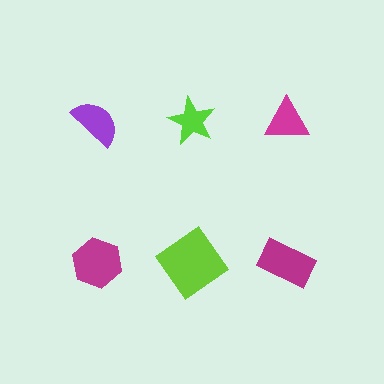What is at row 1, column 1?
A purple semicircle.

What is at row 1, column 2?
A lime star.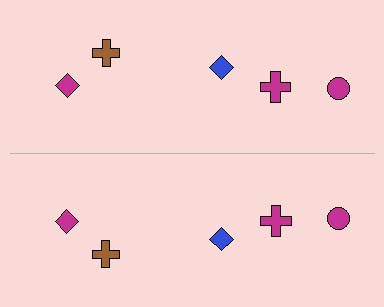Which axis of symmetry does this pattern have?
The pattern has a horizontal axis of symmetry running through the center of the image.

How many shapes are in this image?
There are 10 shapes in this image.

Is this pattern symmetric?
Yes, this pattern has bilateral (reflection) symmetry.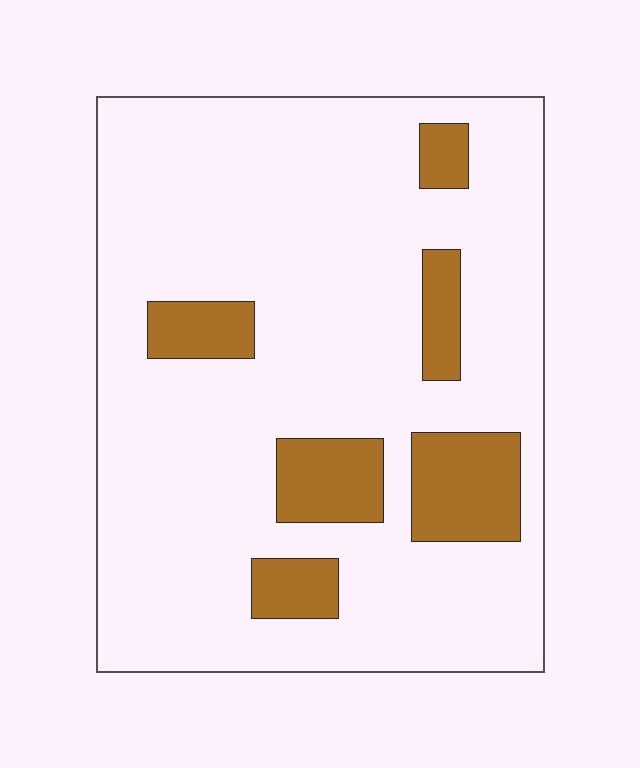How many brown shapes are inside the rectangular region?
6.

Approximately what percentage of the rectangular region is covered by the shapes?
Approximately 15%.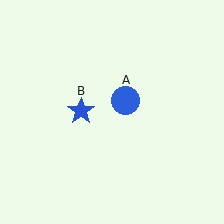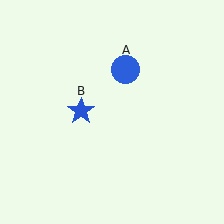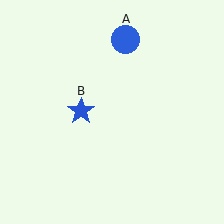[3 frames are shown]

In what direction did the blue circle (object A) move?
The blue circle (object A) moved up.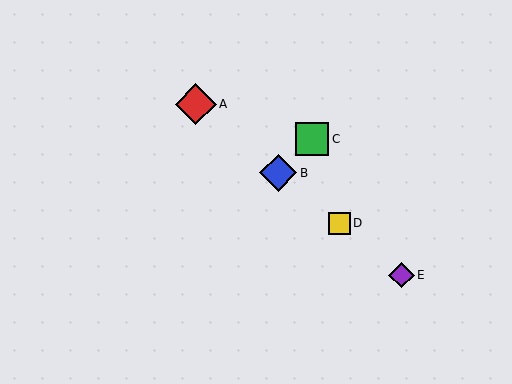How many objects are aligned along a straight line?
4 objects (A, B, D, E) are aligned along a straight line.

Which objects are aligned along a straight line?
Objects A, B, D, E are aligned along a straight line.